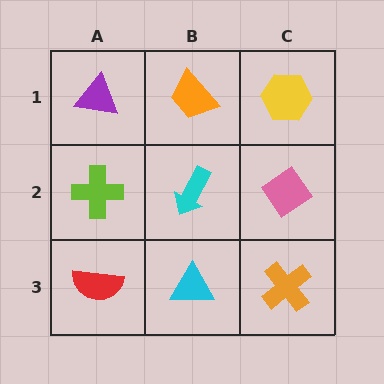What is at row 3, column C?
An orange cross.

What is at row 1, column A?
A purple triangle.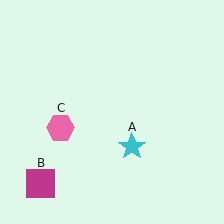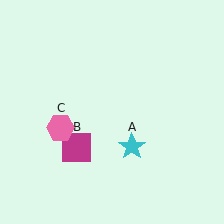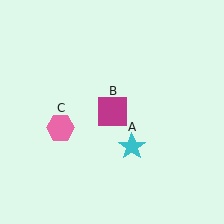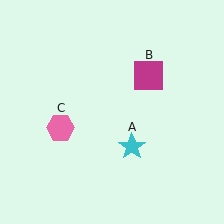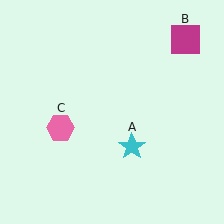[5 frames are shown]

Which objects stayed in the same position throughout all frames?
Cyan star (object A) and pink hexagon (object C) remained stationary.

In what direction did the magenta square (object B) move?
The magenta square (object B) moved up and to the right.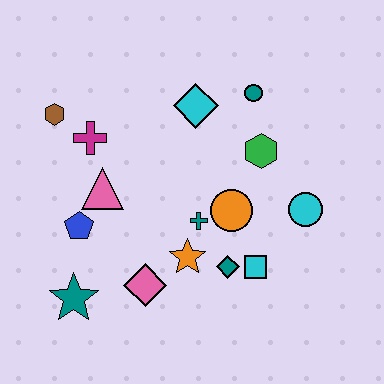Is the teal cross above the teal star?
Yes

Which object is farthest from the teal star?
The teal circle is farthest from the teal star.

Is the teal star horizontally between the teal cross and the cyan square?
No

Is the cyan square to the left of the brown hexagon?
No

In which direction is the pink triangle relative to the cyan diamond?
The pink triangle is to the left of the cyan diamond.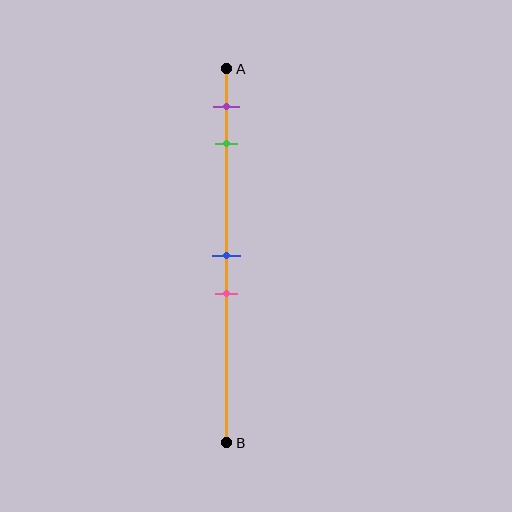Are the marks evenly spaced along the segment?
No, the marks are not evenly spaced.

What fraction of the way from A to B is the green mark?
The green mark is approximately 20% (0.2) of the way from A to B.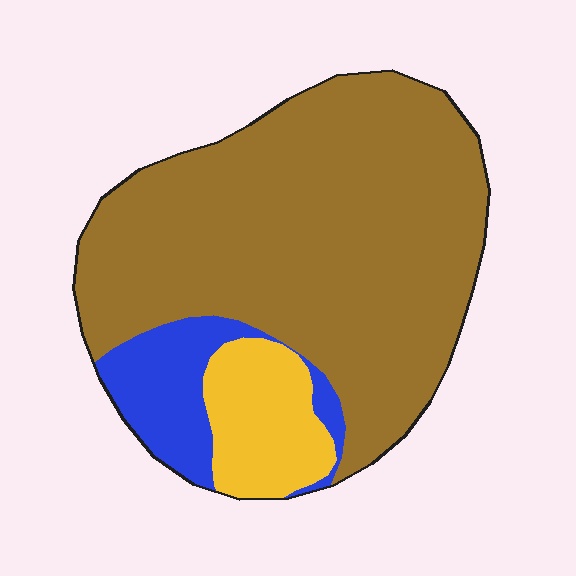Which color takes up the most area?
Brown, at roughly 75%.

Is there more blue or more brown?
Brown.